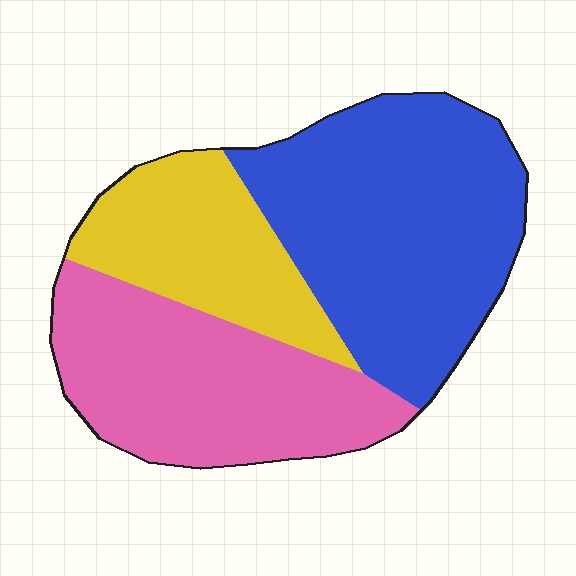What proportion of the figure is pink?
Pink takes up about one third (1/3) of the figure.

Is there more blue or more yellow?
Blue.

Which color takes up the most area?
Blue, at roughly 45%.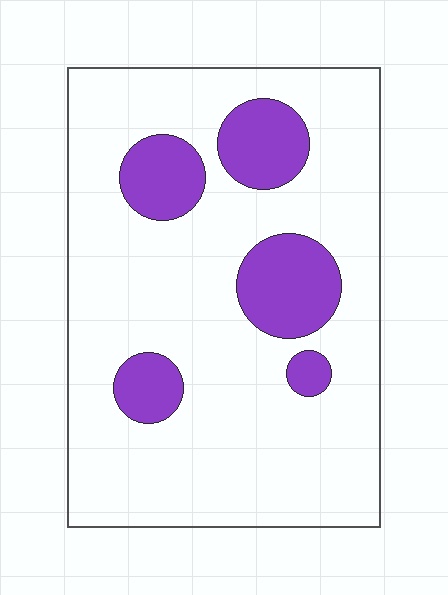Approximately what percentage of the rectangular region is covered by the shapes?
Approximately 20%.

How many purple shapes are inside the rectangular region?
5.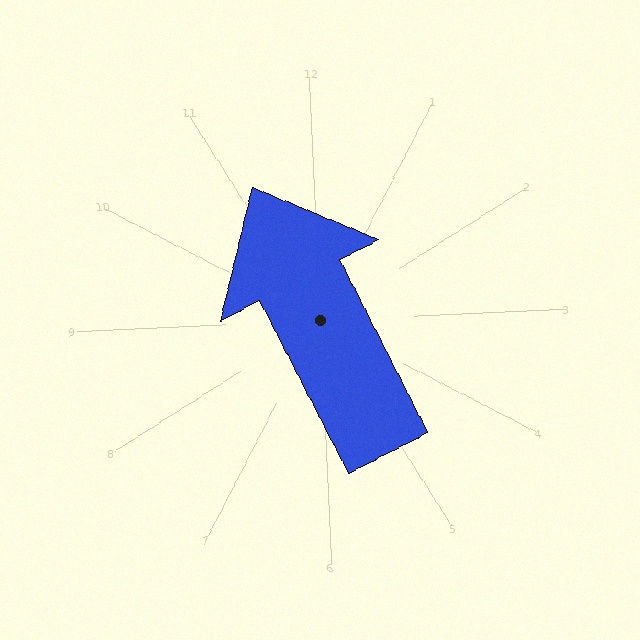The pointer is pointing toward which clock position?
Roughly 11 o'clock.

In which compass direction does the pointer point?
Northwest.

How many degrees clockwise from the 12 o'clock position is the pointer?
Approximately 335 degrees.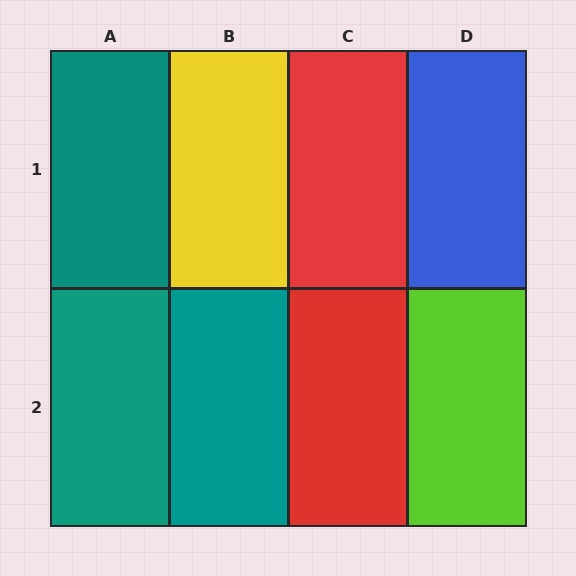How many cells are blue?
1 cell is blue.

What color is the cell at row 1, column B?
Yellow.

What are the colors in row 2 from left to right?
Teal, teal, red, lime.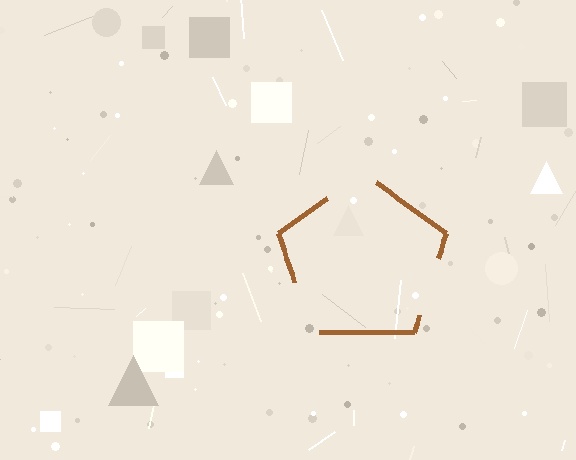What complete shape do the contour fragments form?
The contour fragments form a pentagon.